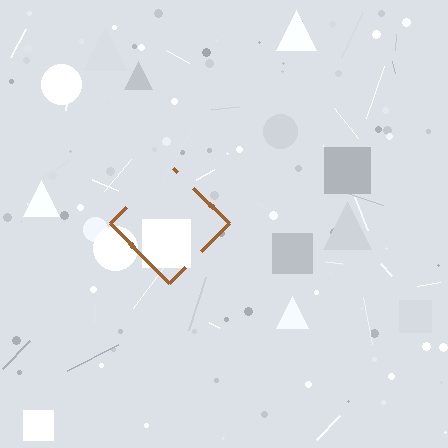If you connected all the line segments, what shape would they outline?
They would outline a diamond.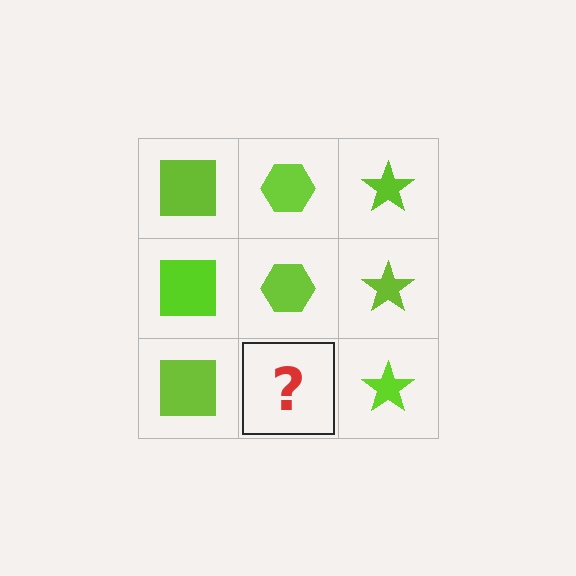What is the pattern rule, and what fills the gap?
The rule is that each column has a consistent shape. The gap should be filled with a lime hexagon.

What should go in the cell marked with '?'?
The missing cell should contain a lime hexagon.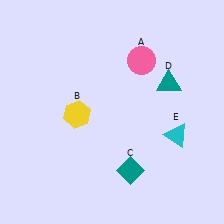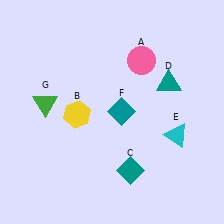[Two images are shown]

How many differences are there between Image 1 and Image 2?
There are 2 differences between the two images.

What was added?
A teal diamond (F), a green triangle (G) were added in Image 2.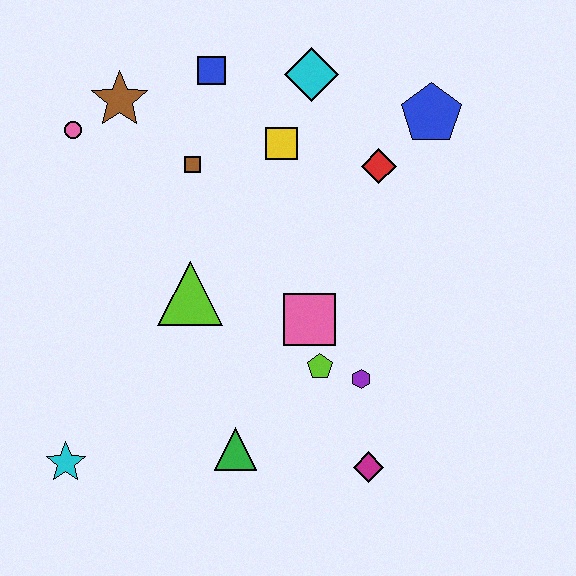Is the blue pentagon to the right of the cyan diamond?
Yes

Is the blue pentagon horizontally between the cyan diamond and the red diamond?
No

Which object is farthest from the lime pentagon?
The pink circle is farthest from the lime pentagon.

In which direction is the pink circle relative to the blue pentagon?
The pink circle is to the left of the blue pentagon.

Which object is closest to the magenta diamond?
The purple hexagon is closest to the magenta diamond.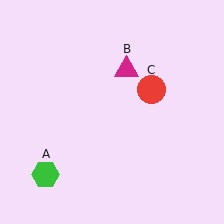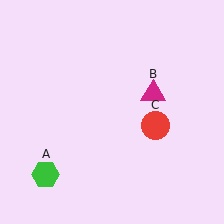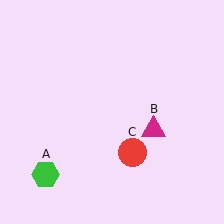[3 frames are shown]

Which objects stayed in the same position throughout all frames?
Green hexagon (object A) remained stationary.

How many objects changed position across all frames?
2 objects changed position: magenta triangle (object B), red circle (object C).